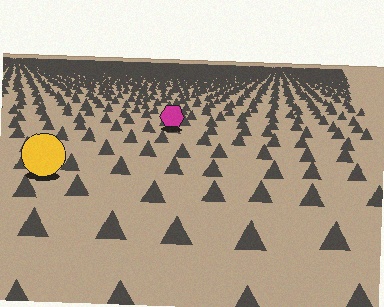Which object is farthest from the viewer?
The magenta hexagon is farthest from the viewer. It appears smaller and the ground texture around it is denser.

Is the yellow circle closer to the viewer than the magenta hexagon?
Yes. The yellow circle is closer — you can tell from the texture gradient: the ground texture is coarser near it.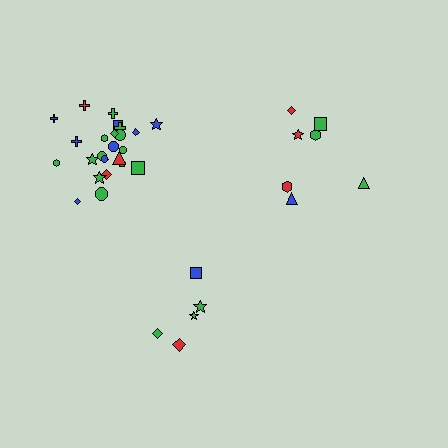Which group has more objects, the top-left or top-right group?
The top-left group.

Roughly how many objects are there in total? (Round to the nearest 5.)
Roughly 35 objects in total.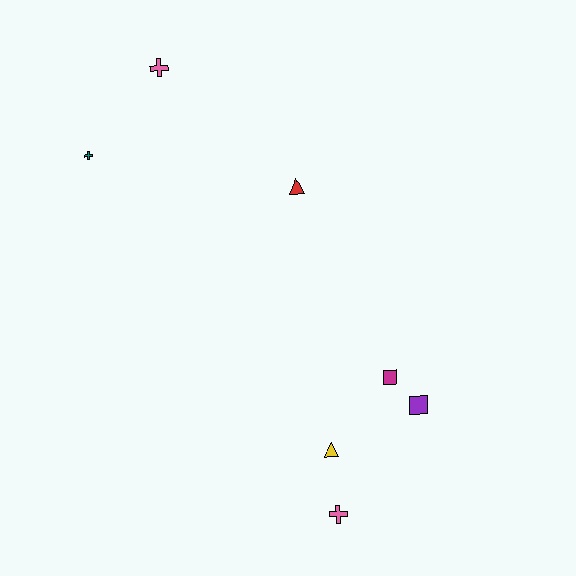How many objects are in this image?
There are 7 objects.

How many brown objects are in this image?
There are no brown objects.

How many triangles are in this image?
There are 2 triangles.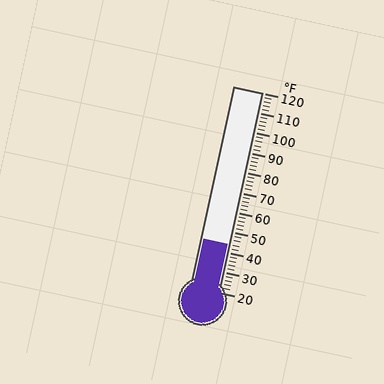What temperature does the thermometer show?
The thermometer shows approximately 44°F.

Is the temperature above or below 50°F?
The temperature is below 50°F.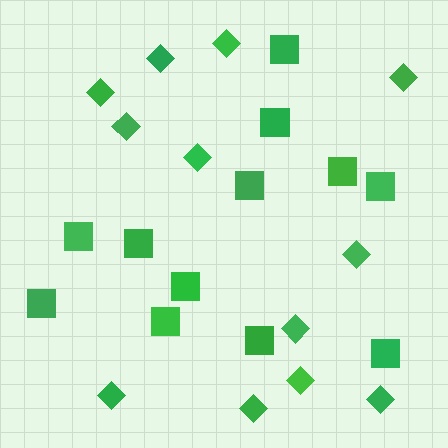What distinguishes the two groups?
There are 2 groups: one group of squares (12) and one group of diamonds (12).